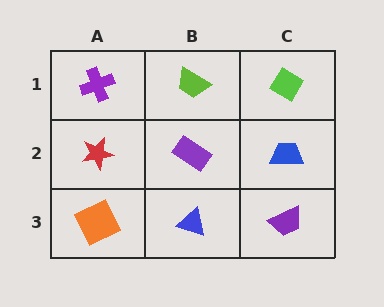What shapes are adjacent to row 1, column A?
A red star (row 2, column A), a lime trapezoid (row 1, column B).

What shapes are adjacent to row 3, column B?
A purple rectangle (row 2, column B), an orange square (row 3, column A), a purple trapezoid (row 3, column C).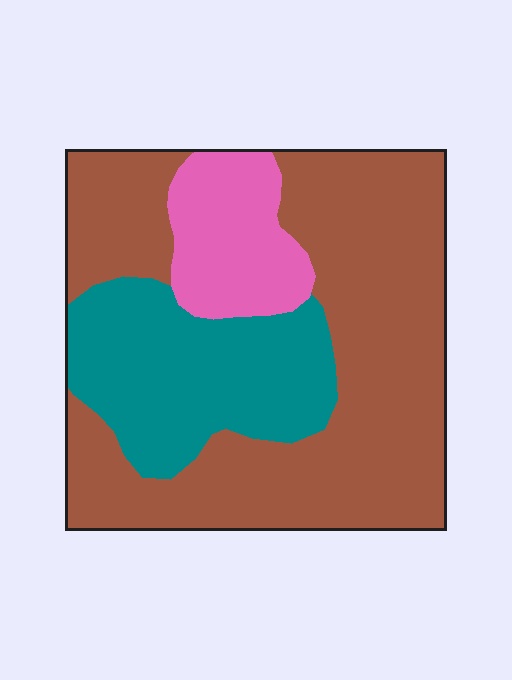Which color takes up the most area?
Brown, at roughly 60%.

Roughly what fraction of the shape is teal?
Teal takes up about one quarter (1/4) of the shape.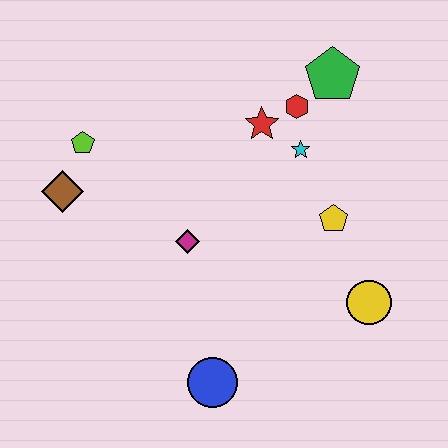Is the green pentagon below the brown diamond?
No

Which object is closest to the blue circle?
The magenta diamond is closest to the blue circle.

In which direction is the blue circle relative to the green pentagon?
The blue circle is below the green pentagon.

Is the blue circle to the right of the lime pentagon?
Yes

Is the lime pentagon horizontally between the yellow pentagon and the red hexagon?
No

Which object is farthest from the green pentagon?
The blue circle is farthest from the green pentagon.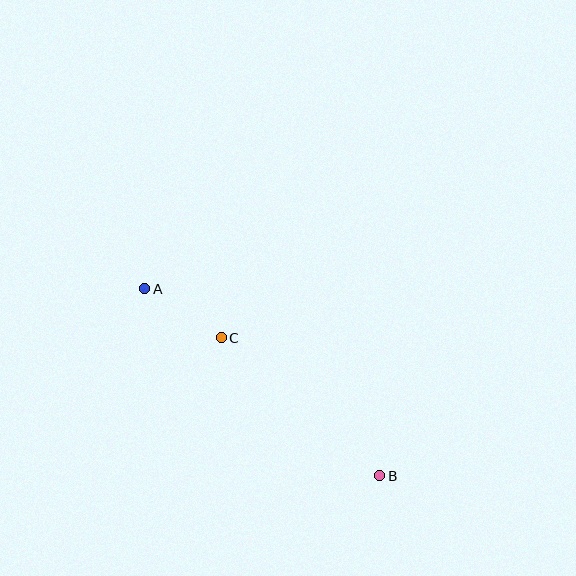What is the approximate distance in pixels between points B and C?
The distance between B and C is approximately 210 pixels.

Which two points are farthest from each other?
Points A and B are farthest from each other.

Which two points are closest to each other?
Points A and C are closest to each other.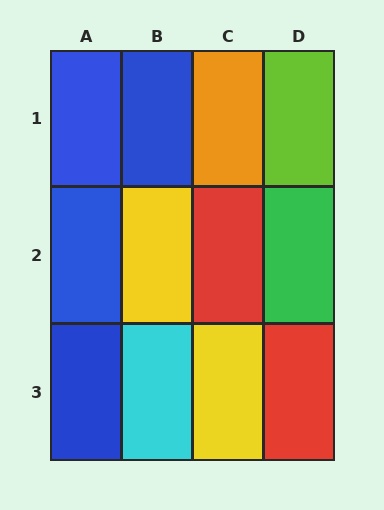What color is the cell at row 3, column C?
Yellow.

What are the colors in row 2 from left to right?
Blue, yellow, red, green.